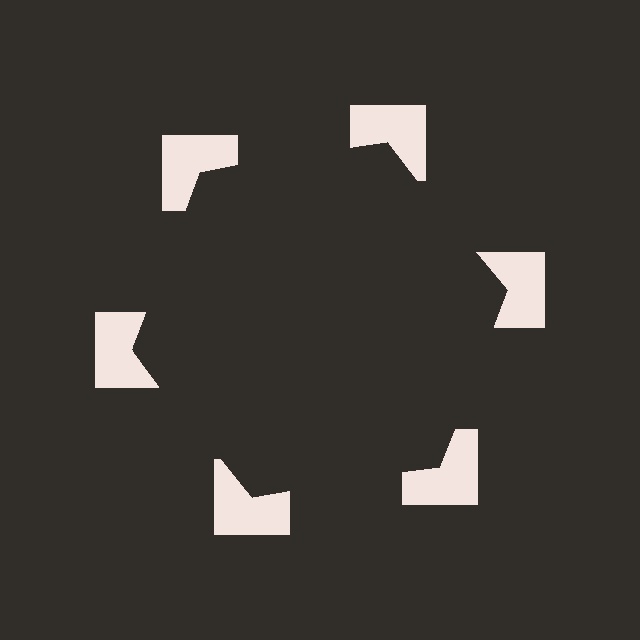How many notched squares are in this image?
There are 6 — one at each vertex of the illusory hexagon.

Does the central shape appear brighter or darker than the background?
It typically appears slightly darker than the background, even though no actual brightness change is drawn.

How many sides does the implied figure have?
6 sides.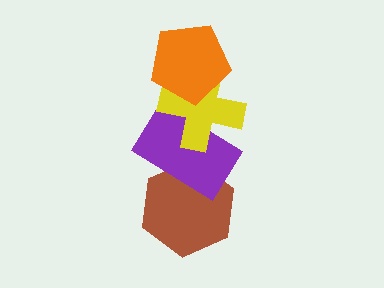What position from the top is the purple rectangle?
The purple rectangle is 3rd from the top.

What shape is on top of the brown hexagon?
The purple rectangle is on top of the brown hexagon.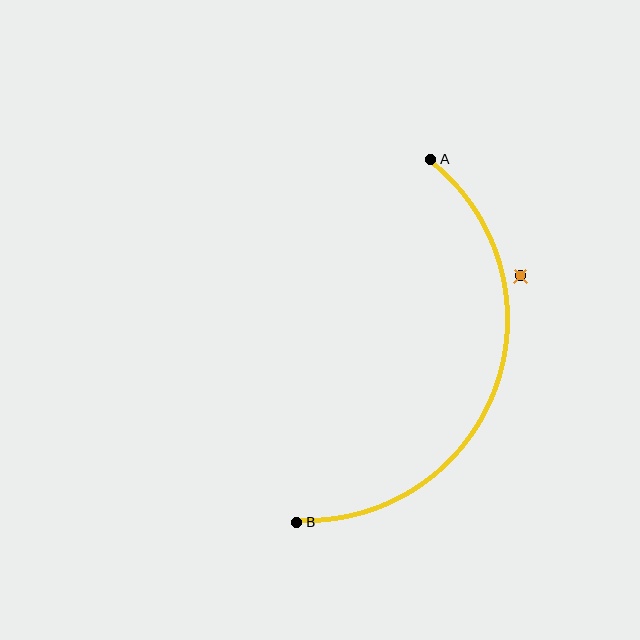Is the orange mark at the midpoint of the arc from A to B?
No — the orange mark does not lie on the arc at all. It sits slightly outside the curve.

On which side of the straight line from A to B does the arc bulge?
The arc bulges to the right of the straight line connecting A and B.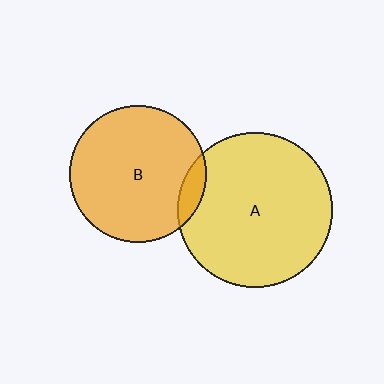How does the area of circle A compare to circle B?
Approximately 1.3 times.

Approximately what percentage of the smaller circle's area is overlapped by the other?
Approximately 10%.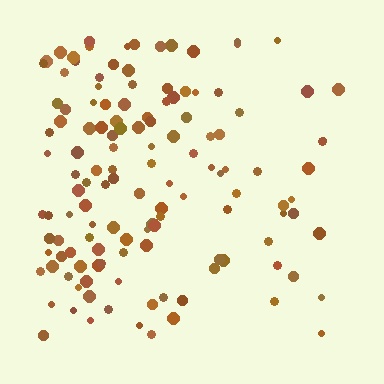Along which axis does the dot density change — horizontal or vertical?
Horizontal.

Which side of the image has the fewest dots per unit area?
The right.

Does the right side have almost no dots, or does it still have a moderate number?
Still a moderate number, just noticeably fewer than the left.